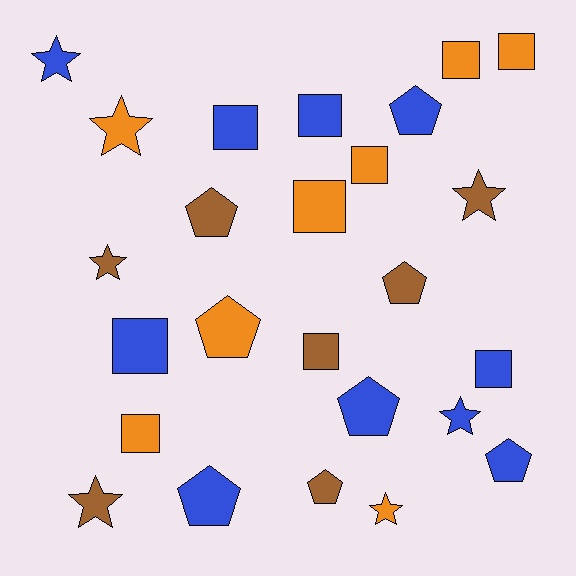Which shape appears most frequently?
Square, with 10 objects.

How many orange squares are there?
There are 5 orange squares.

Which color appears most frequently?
Blue, with 10 objects.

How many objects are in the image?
There are 25 objects.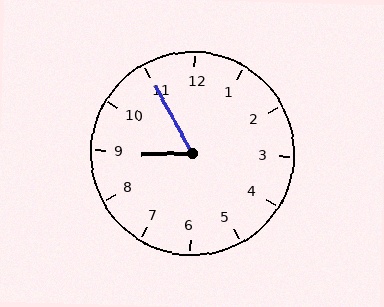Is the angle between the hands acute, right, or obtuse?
It is acute.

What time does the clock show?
8:55.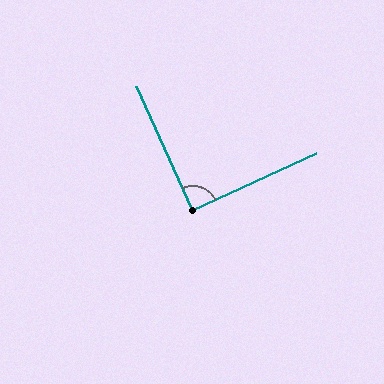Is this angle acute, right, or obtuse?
It is approximately a right angle.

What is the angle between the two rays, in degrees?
Approximately 89 degrees.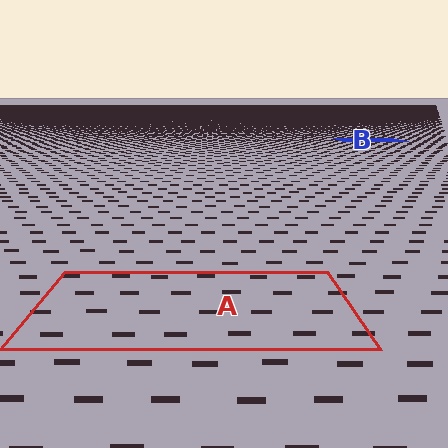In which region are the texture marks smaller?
The texture marks are smaller in region B, because it is farther away.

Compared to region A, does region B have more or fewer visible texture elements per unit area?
Region B has more texture elements per unit area — they are packed more densely because it is farther away.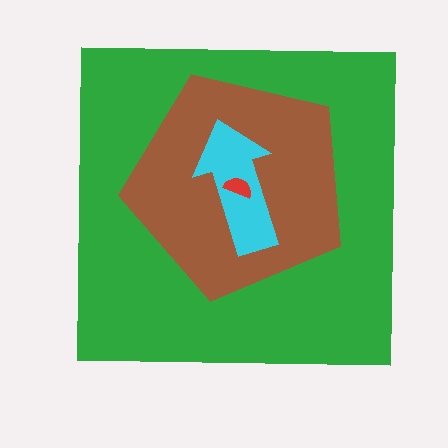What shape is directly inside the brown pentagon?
The cyan arrow.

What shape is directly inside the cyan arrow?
The red semicircle.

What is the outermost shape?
The green square.